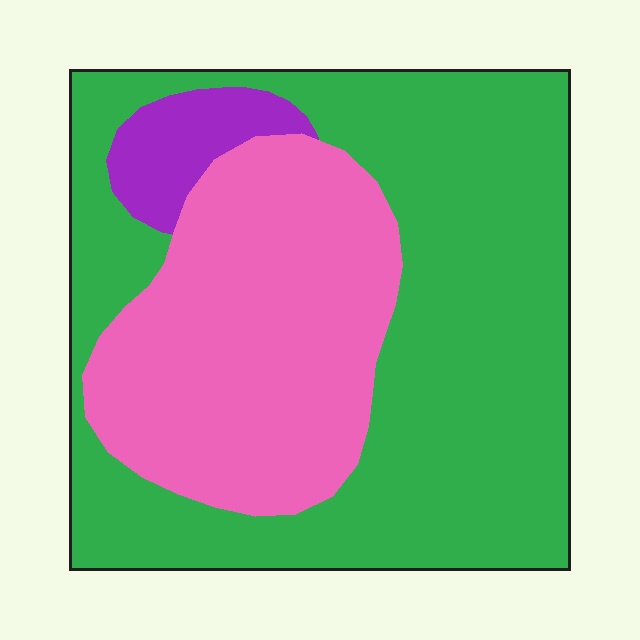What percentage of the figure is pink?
Pink covers around 35% of the figure.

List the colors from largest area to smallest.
From largest to smallest: green, pink, purple.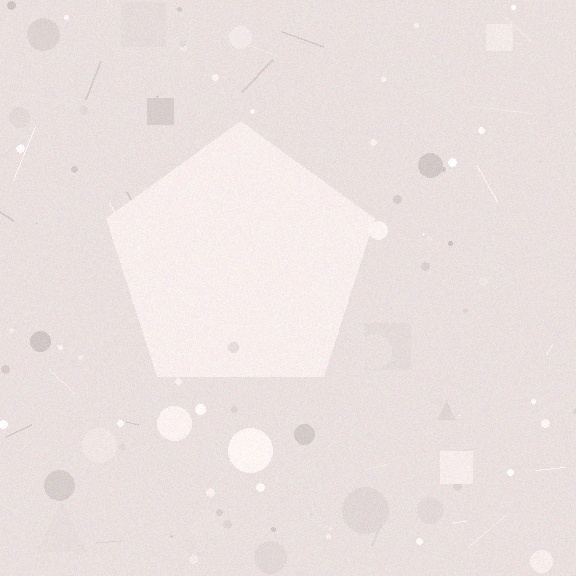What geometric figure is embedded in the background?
A pentagon is embedded in the background.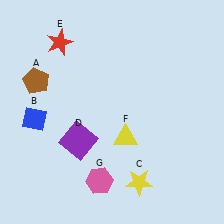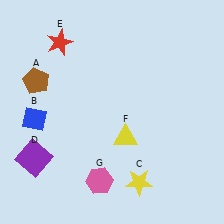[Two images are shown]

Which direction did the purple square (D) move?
The purple square (D) moved left.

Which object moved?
The purple square (D) moved left.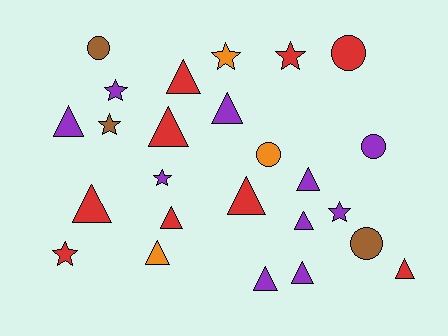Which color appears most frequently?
Purple, with 10 objects.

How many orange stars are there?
There is 1 orange star.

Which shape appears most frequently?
Triangle, with 13 objects.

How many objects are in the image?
There are 25 objects.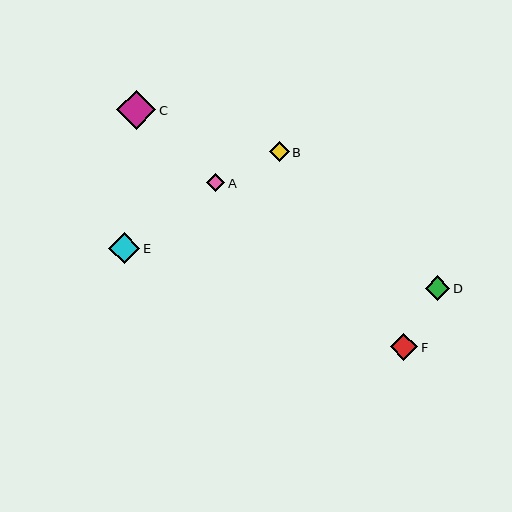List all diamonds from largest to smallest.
From largest to smallest: C, E, F, D, B, A.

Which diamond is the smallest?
Diamond A is the smallest with a size of approximately 19 pixels.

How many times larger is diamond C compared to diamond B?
Diamond C is approximately 2.0 times the size of diamond B.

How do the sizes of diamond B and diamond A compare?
Diamond B and diamond A are approximately the same size.